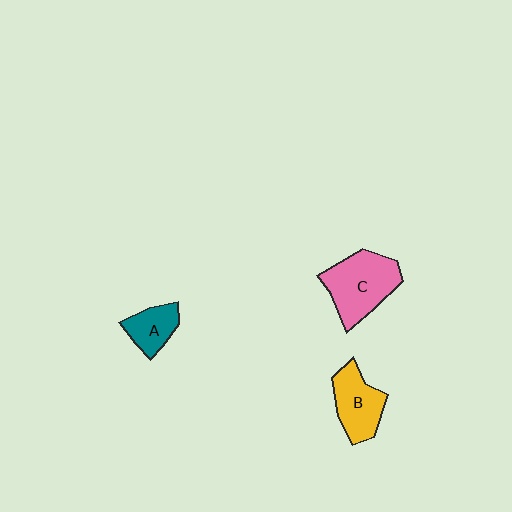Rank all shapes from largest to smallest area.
From largest to smallest: C (pink), B (yellow), A (teal).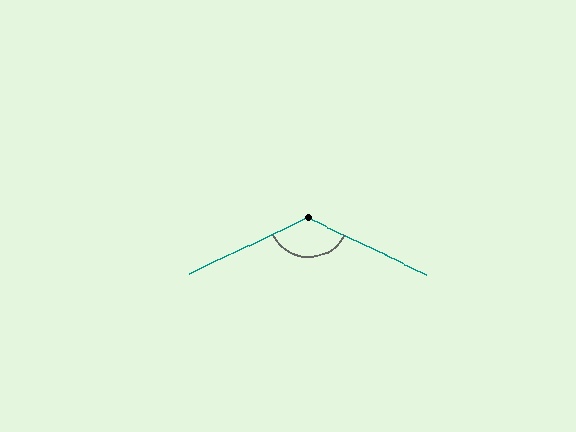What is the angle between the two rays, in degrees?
Approximately 129 degrees.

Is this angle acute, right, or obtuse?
It is obtuse.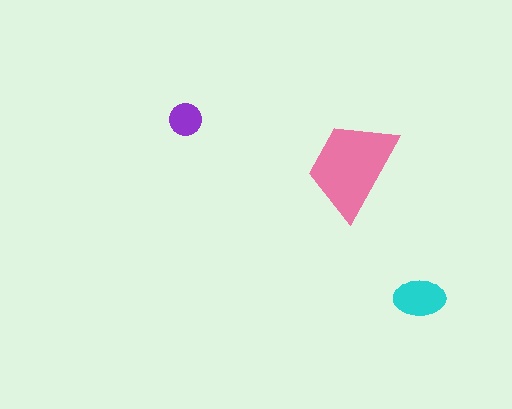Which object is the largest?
The pink trapezoid.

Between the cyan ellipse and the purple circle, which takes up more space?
The cyan ellipse.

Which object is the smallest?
The purple circle.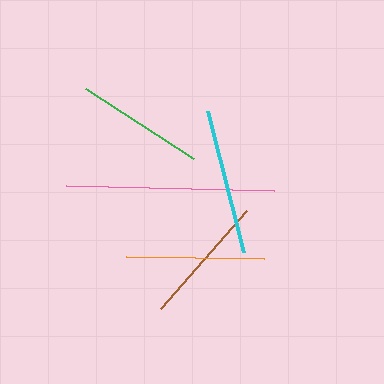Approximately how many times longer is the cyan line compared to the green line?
The cyan line is approximately 1.1 times the length of the green line.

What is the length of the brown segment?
The brown segment is approximately 131 pixels long.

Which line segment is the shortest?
The green line is the shortest at approximately 128 pixels.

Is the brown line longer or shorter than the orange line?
The orange line is longer than the brown line.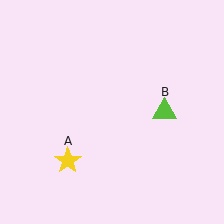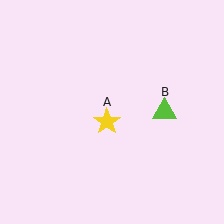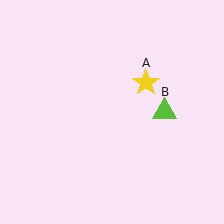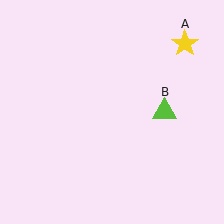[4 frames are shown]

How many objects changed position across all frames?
1 object changed position: yellow star (object A).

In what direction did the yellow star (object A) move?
The yellow star (object A) moved up and to the right.